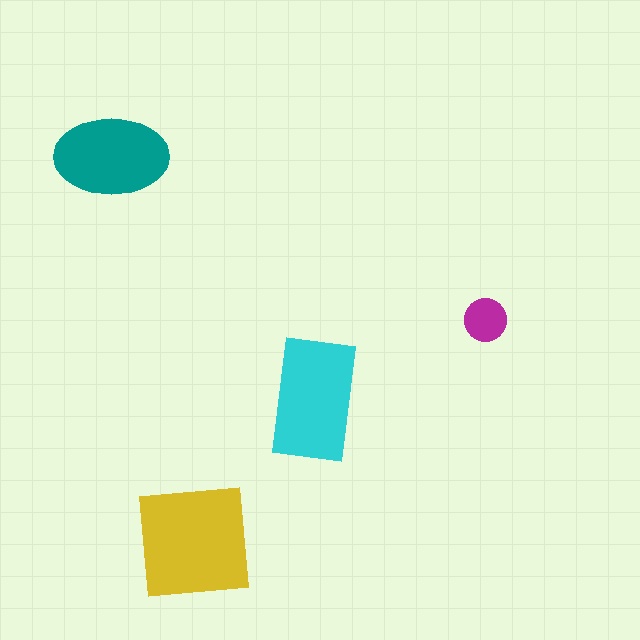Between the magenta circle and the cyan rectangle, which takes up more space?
The cyan rectangle.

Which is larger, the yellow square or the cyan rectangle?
The yellow square.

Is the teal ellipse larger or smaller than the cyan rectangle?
Smaller.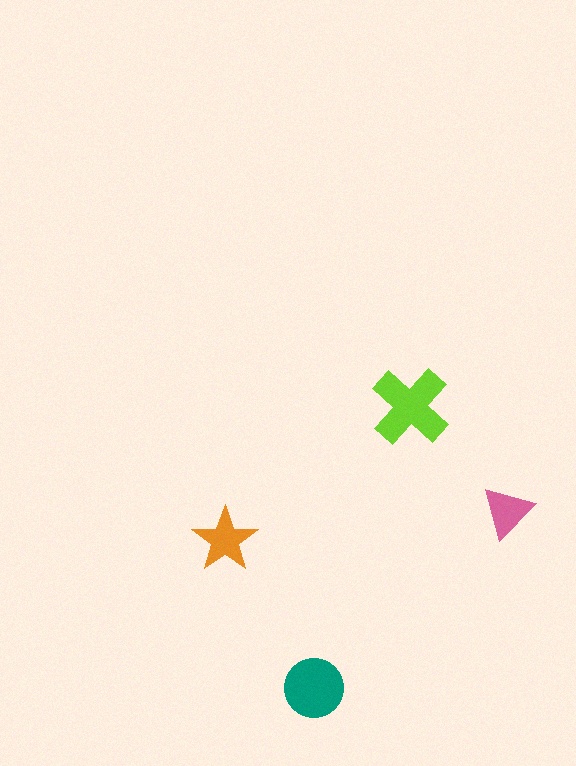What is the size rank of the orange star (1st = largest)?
3rd.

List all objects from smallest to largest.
The pink triangle, the orange star, the teal circle, the lime cross.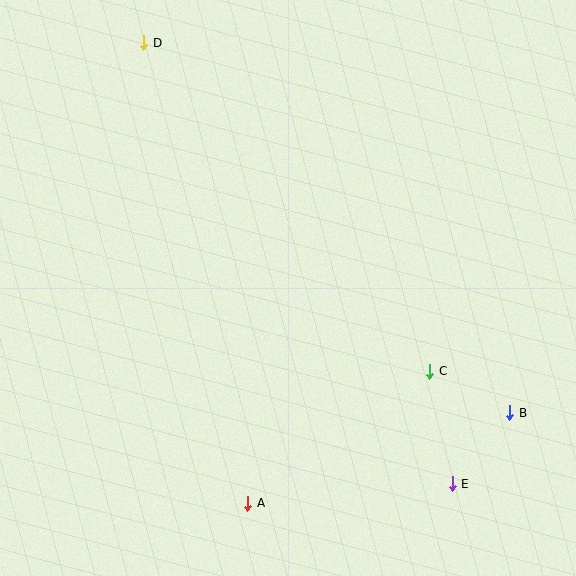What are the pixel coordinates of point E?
Point E is at (452, 484).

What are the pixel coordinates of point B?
Point B is at (510, 413).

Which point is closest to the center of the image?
Point C at (430, 371) is closest to the center.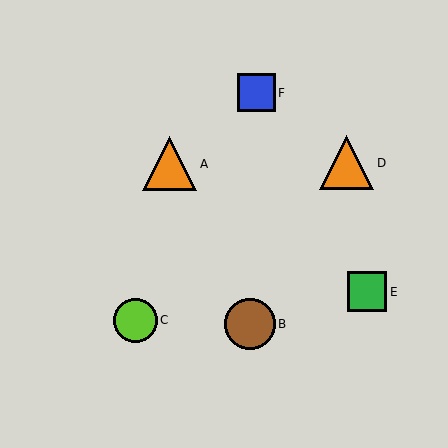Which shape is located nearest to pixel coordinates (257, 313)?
The brown circle (labeled B) at (250, 324) is nearest to that location.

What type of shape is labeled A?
Shape A is an orange triangle.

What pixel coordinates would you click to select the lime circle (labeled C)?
Click at (135, 320) to select the lime circle C.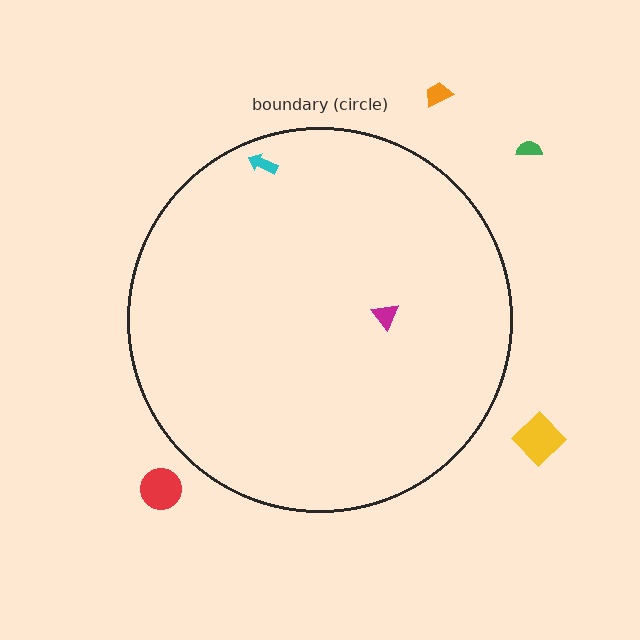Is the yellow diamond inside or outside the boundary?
Outside.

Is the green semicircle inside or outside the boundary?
Outside.